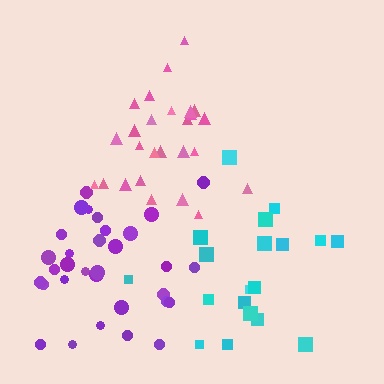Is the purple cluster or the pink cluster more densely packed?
Pink.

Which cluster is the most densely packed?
Pink.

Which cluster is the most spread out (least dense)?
Cyan.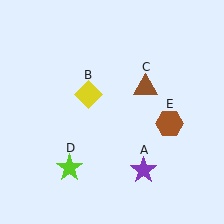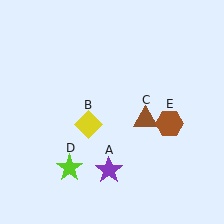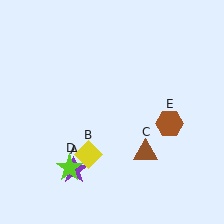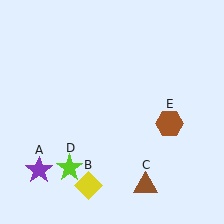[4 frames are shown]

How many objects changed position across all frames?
3 objects changed position: purple star (object A), yellow diamond (object B), brown triangle (object C).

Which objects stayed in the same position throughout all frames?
Lime star (object D) and brown hexagon (object E) remained stationary.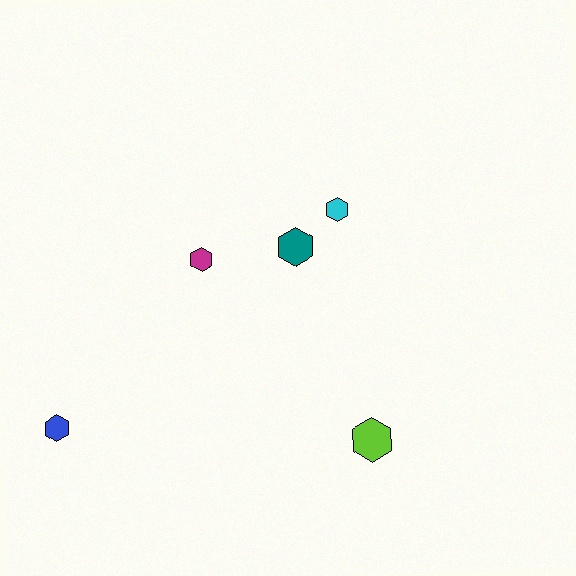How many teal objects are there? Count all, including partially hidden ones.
There is 1 teal object.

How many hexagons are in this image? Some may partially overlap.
There are 5 hexagons.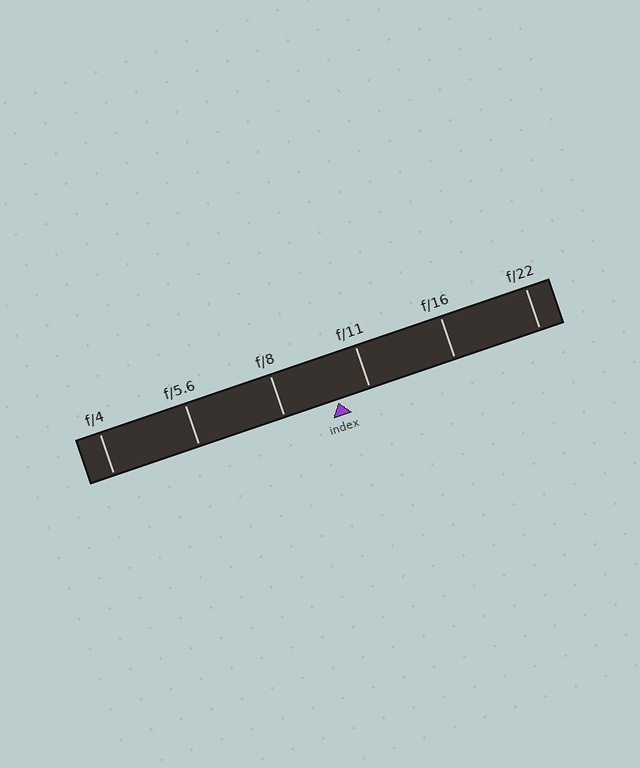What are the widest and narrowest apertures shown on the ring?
The widest aperture shown is f/4 and the narrowest is f/22.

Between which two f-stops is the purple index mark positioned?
The index mark is between f/8 and f/11.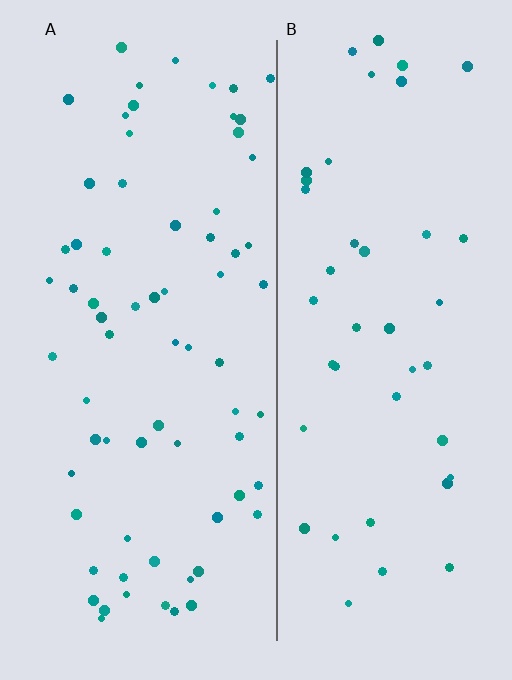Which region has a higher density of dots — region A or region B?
A (the left).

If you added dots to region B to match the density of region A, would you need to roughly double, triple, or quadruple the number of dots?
Approximately double.